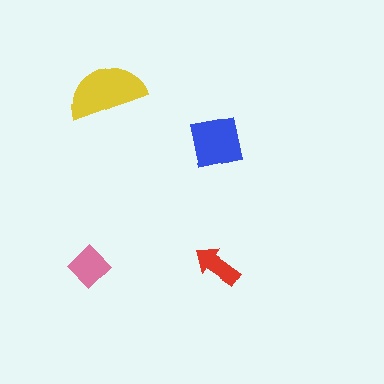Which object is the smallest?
The red arrow.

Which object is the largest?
The yellow semicircle.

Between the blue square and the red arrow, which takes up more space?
The blue square.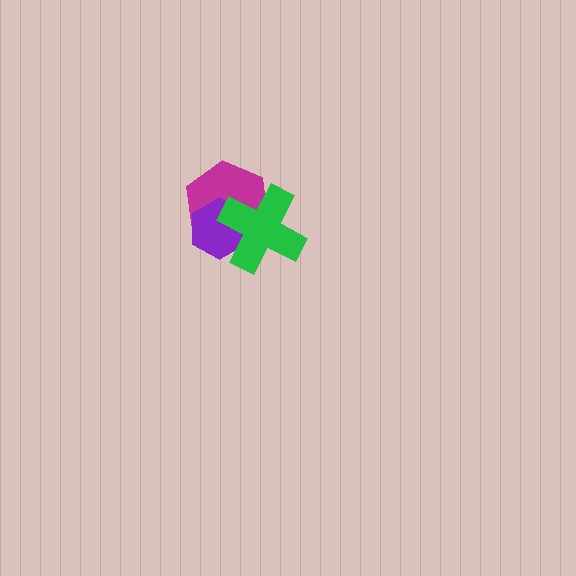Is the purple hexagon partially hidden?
Yes, it is partially covered by another shape.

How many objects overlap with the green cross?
2 objects overlap with the green cross.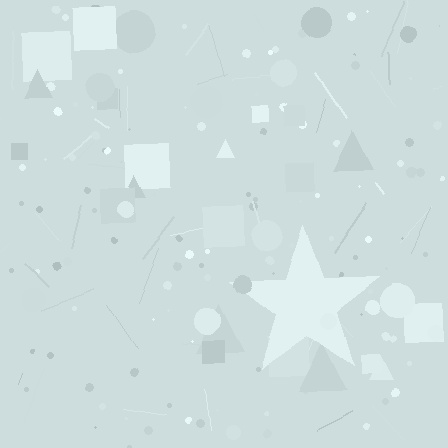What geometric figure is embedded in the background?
A star is embedded in the background.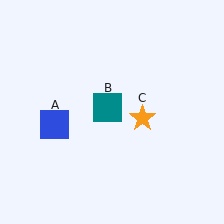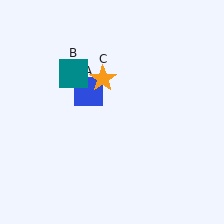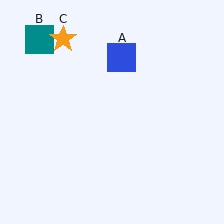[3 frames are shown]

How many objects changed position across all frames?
3 objects changed position: blue square (object A), teal square (object B), orange star (object C).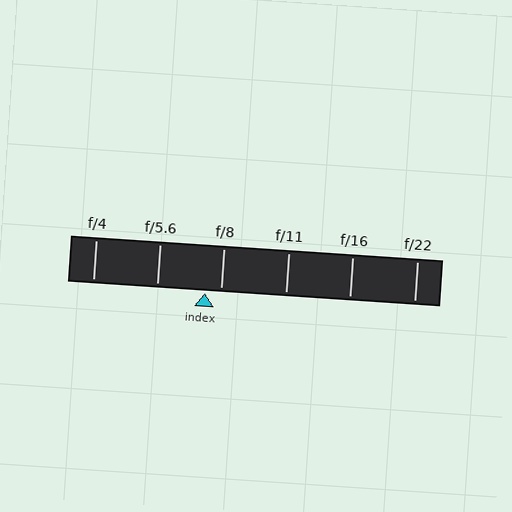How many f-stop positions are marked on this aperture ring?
There are 6 f-stop positions marked.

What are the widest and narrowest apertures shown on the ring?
The widest aperture shown is f/4 and the narrowest is f/22.